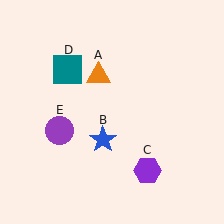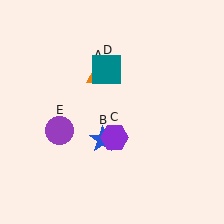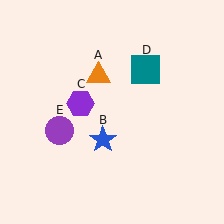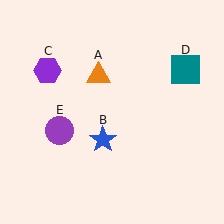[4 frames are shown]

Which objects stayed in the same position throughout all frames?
Orange triangle (object A) and blue star (object B) and purple circle (object E) remained stationary.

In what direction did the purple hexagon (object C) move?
The purple hexagon (object C) moved up and to the left.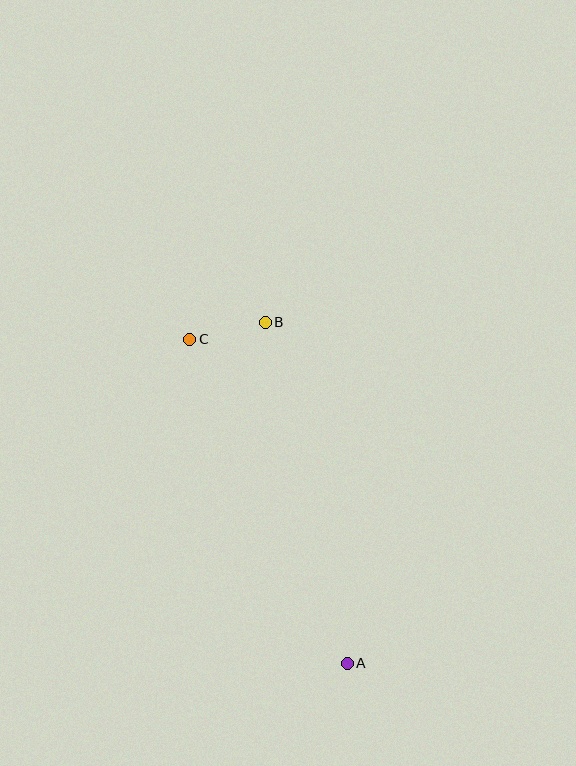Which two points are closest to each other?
Points B and C are closest to each other.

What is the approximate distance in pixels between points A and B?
The distance between A and B is approximately 350 pixels.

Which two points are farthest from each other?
Points A and C are farthest from each other.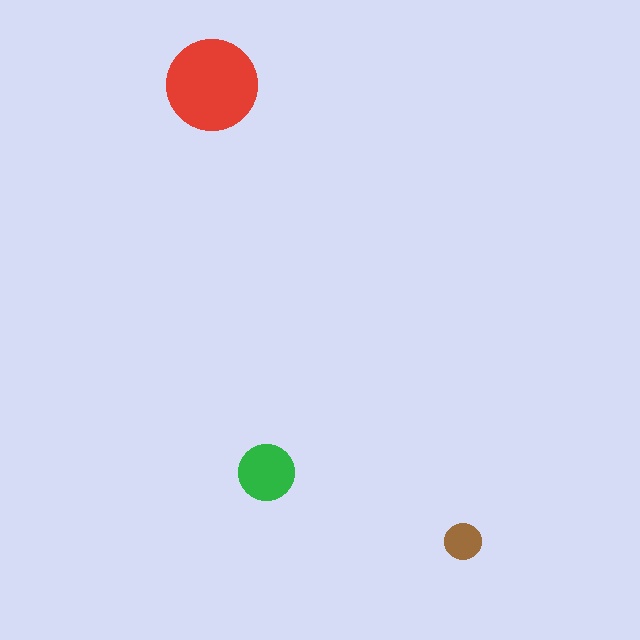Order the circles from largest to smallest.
the red one, the green one, the brown one.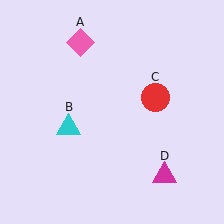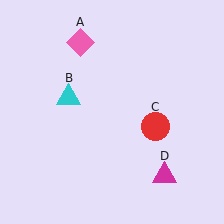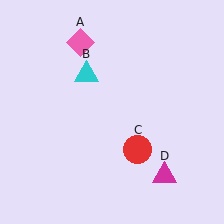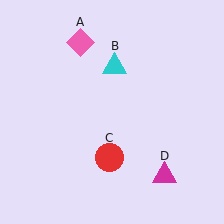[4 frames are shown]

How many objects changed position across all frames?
2 objects changed position: cyan triangle (object B), red circle (object C).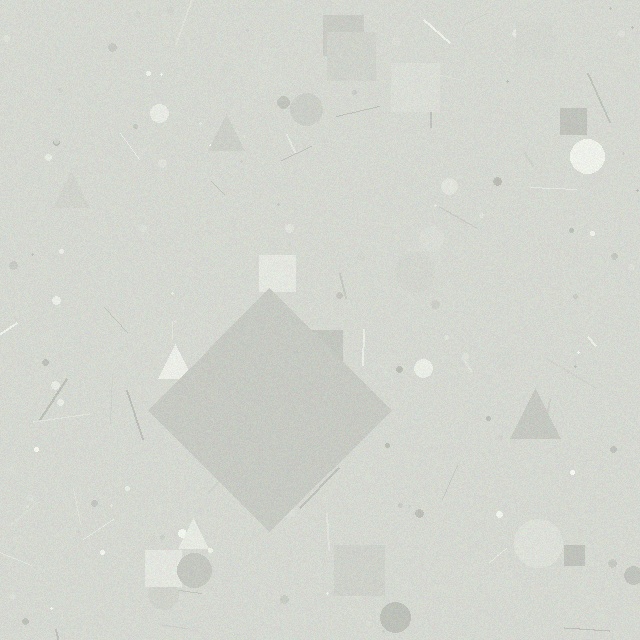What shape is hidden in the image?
A diamond is hidden in the image.